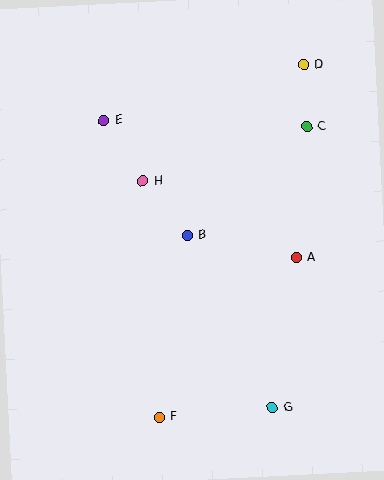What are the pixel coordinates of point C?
Point C is at (307, 127).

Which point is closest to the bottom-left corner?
Point F is closest to the bottom-left corner.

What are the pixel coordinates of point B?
Point B is at (187, 235).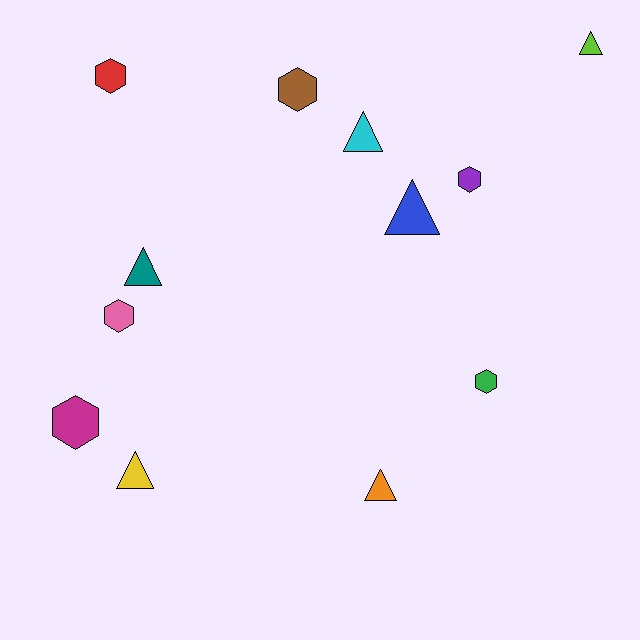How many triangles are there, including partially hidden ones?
There are 6 triangles.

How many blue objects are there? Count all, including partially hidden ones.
There is 1 blue object.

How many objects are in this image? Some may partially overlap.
There are 12 objects.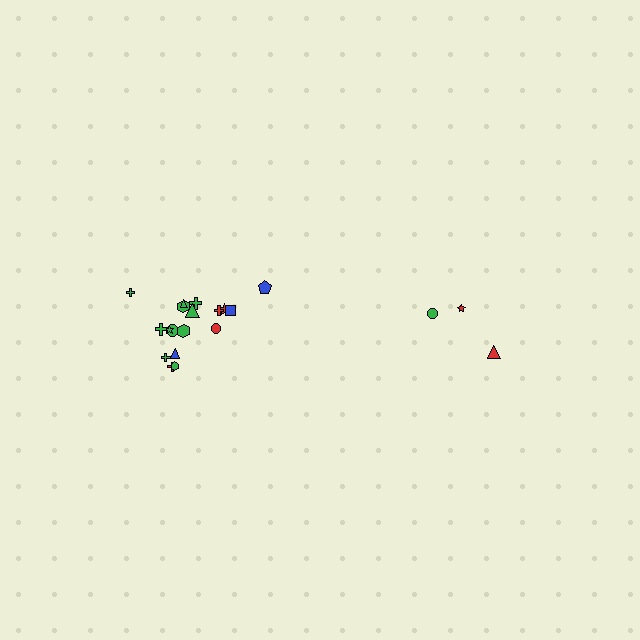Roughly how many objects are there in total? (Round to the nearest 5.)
Roughly 20 objects in total.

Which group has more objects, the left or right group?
The left group.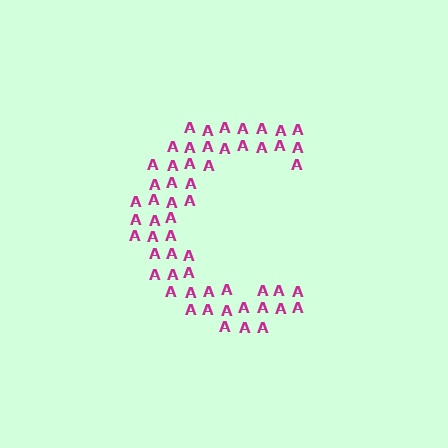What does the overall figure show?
The overall figure shows the letter C.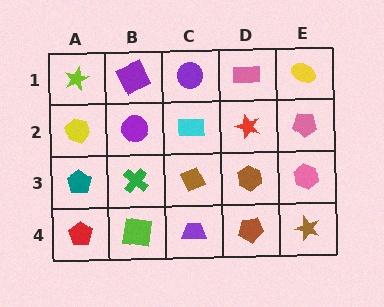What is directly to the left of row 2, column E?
A red star.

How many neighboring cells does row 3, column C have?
4.